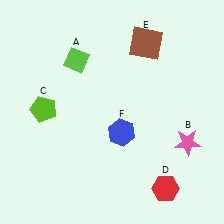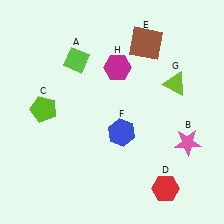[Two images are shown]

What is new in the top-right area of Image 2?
A magenta hexagon (H) was added in the top-right area of Image 2.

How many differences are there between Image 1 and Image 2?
There are 2 differences between the two images.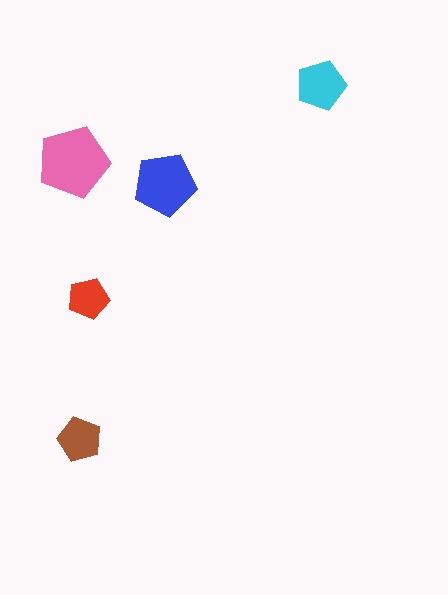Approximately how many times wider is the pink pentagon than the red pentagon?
About 1.5 times wider.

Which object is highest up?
The cyan pentagon is topmost.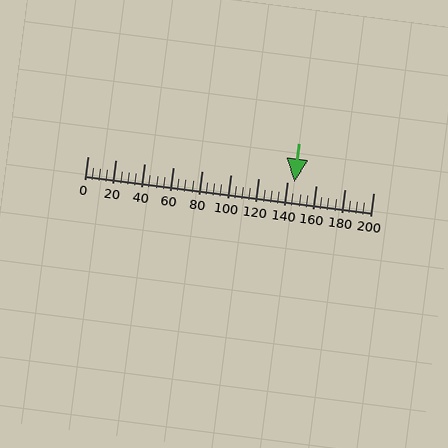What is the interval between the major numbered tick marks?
The major tick marks are spaced 20 units apart.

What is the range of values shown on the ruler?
The ruler shows values from 0 to 200.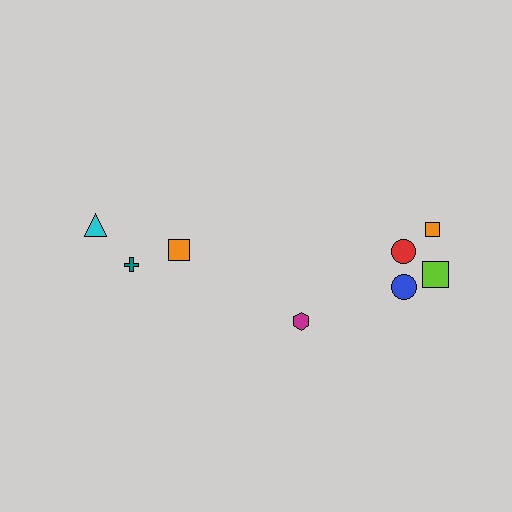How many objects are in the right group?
There are 5 objects.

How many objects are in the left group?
There are 3 objects.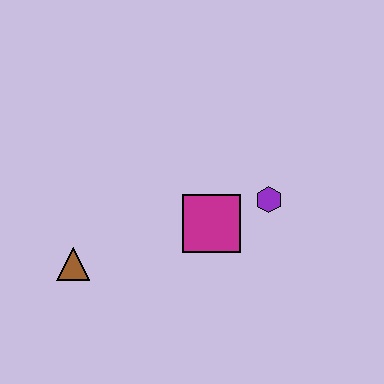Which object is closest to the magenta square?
The purple hexagon is closest to the magenta square.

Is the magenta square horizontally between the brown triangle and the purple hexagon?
Yes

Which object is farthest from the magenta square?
The brown triangle is farthest from the magenta square.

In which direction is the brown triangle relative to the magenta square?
The brown triangle is to the left of the magenta square.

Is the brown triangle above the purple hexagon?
No